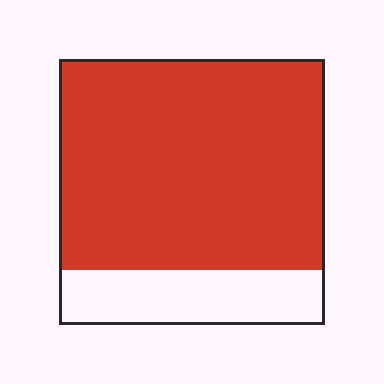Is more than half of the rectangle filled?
Yes.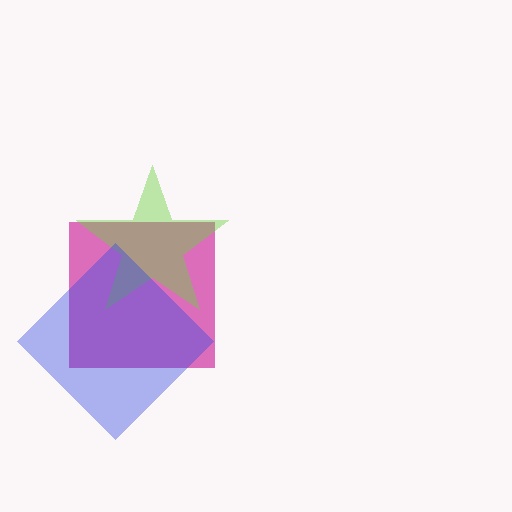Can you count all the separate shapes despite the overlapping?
Yes, there are 3 separate shapes.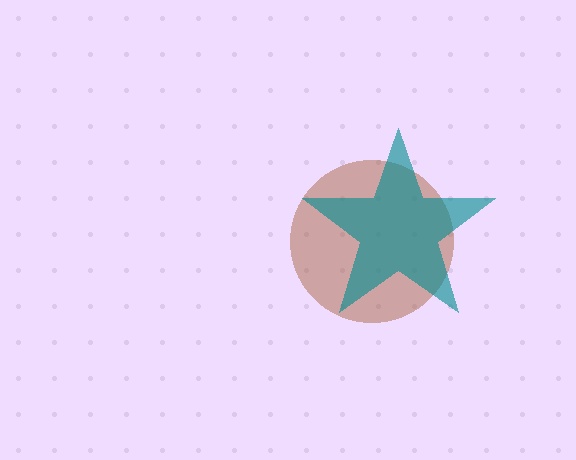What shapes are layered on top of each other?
The layered shapes are: a brown circle, a teal star.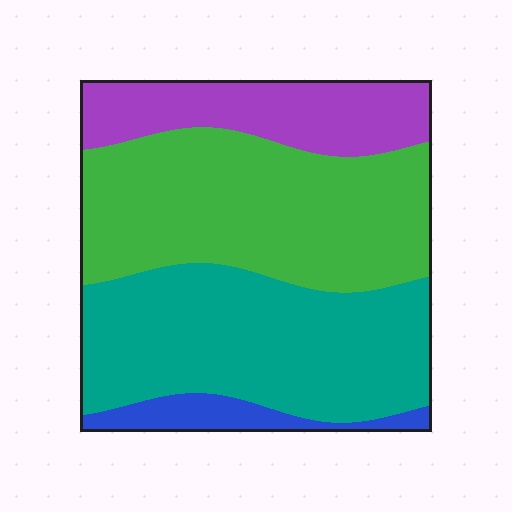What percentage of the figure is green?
Green takes up about three eighths (3/8) of the figure.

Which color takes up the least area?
Blue, at roughly 5%.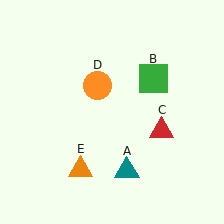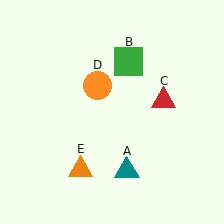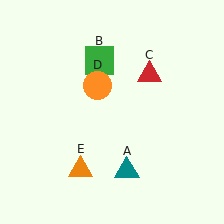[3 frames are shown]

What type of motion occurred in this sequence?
The green square (object B), red triangle (object C) rotated counterclockwise around the center of the scene.